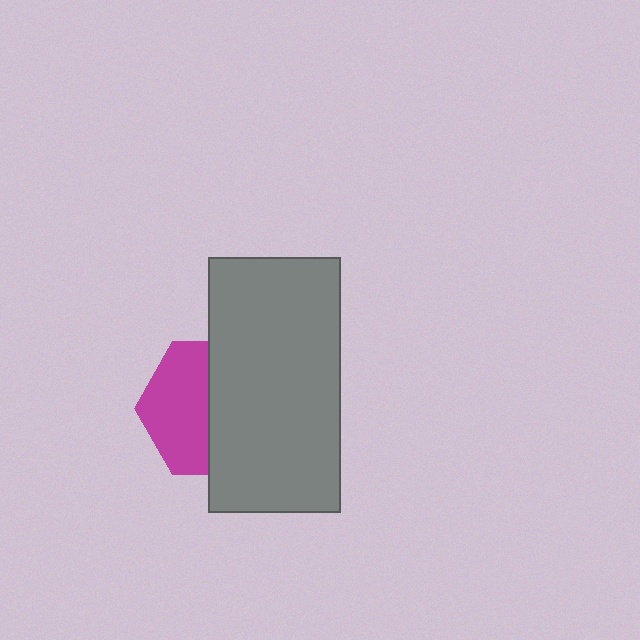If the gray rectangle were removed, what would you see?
You would see the complete magenta hexagon.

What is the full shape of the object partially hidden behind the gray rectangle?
The partially hidden object is a magenta hexagon.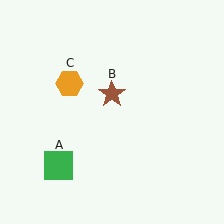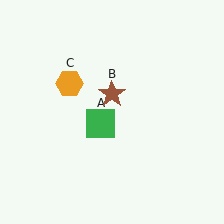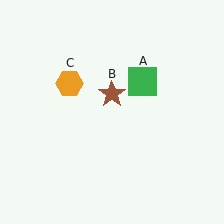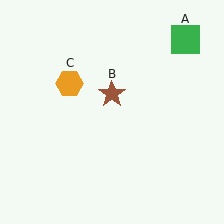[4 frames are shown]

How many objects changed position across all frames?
1 object changed position: green square (object A).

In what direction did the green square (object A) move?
The green square (object A) moved up and to the right.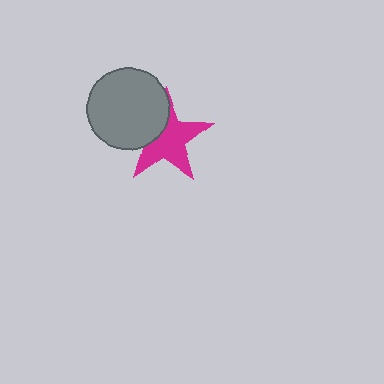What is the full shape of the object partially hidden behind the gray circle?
The partially hidden object is a magenta star.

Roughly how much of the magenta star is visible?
Most of it is visible (roughly 66%).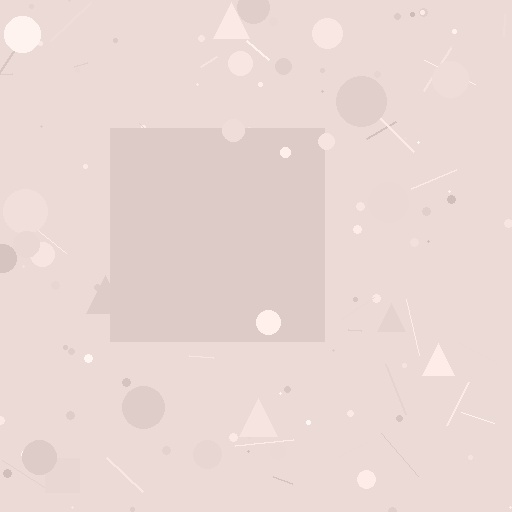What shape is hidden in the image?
A square is hidden in the image.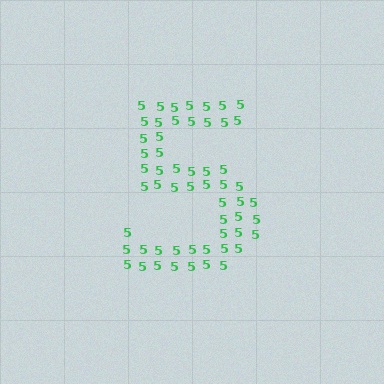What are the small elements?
The small elements are digit 5's.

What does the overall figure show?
The overall figure shows the digit 5.